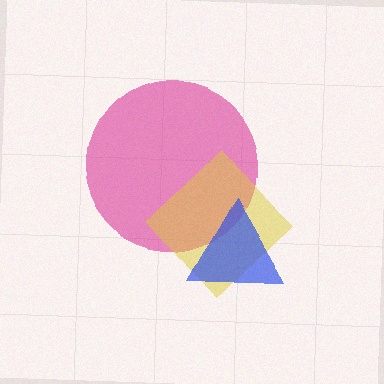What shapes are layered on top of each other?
The layered shapes are: a magenta circle, a yellow diamond, a blue triangle.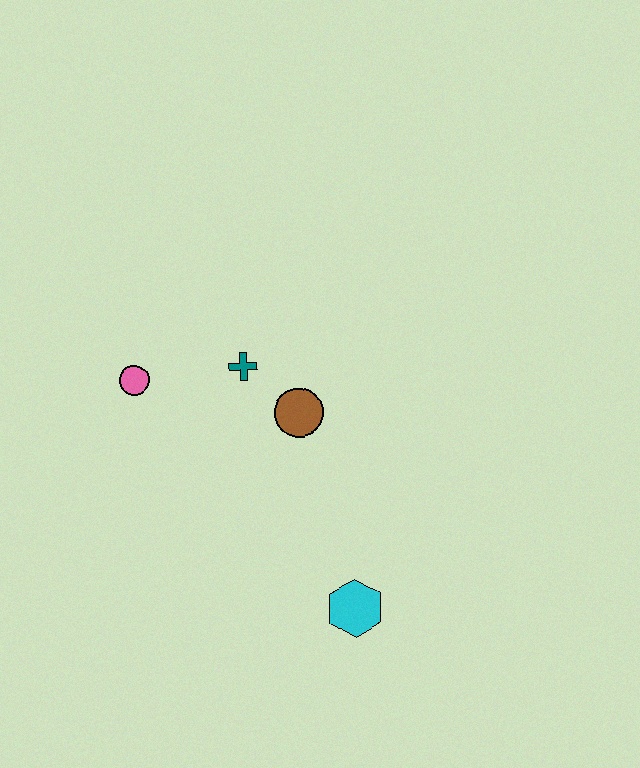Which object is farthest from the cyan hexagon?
The pink circle is farthest from the cyan hexagon.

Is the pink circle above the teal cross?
No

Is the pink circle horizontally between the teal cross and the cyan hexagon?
No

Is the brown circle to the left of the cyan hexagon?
Yes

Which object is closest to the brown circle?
The teal cross is closest to the brown circle.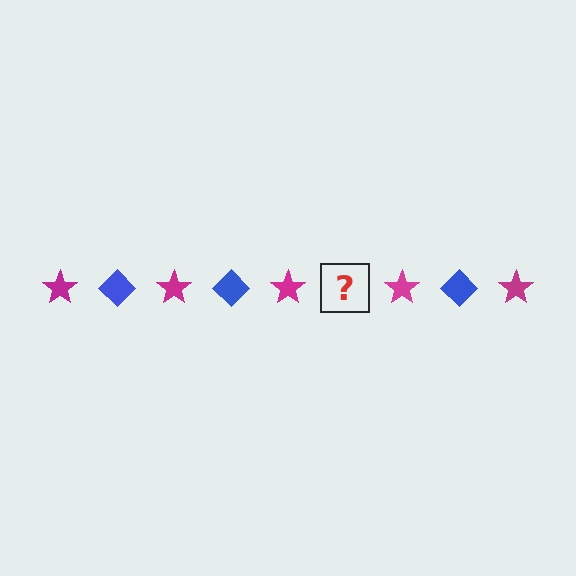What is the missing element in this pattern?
The missing element is a blue diamond.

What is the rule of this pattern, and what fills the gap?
The rule is that the pattern alternates between magenta star and blue diamond. The gap should be filled with a blue diamond.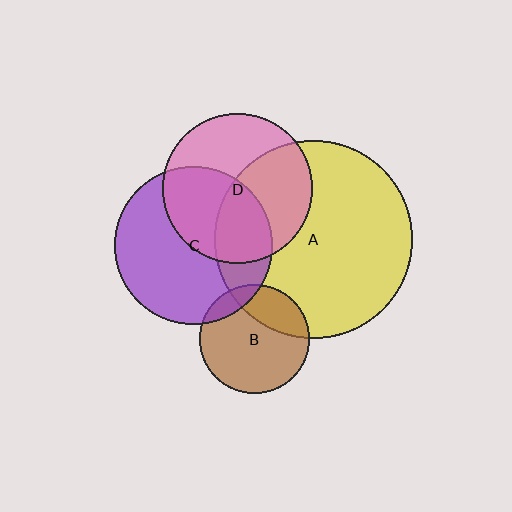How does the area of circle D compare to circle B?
Approximately 1.9 times.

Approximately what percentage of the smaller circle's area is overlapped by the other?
Approximately 25%.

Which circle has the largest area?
Circle A (yellow).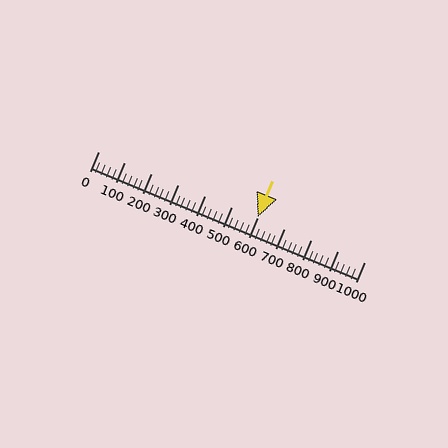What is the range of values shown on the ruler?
The ruler shows values from 0 to 1000.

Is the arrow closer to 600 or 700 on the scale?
The arrow is closer to 600.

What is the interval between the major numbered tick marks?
The major tick marks are spaced 100 units apart.